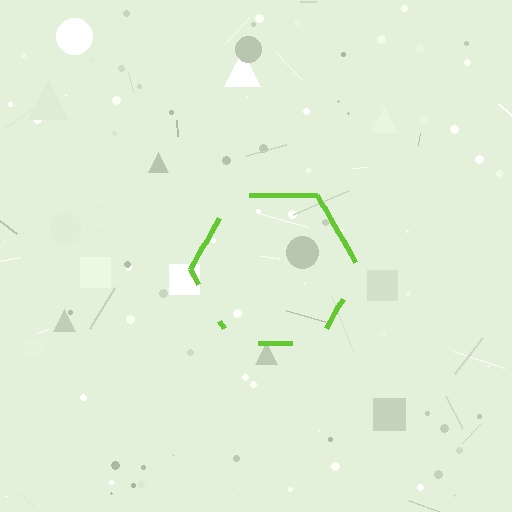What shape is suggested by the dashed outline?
The dashed outline suggests a hexagon.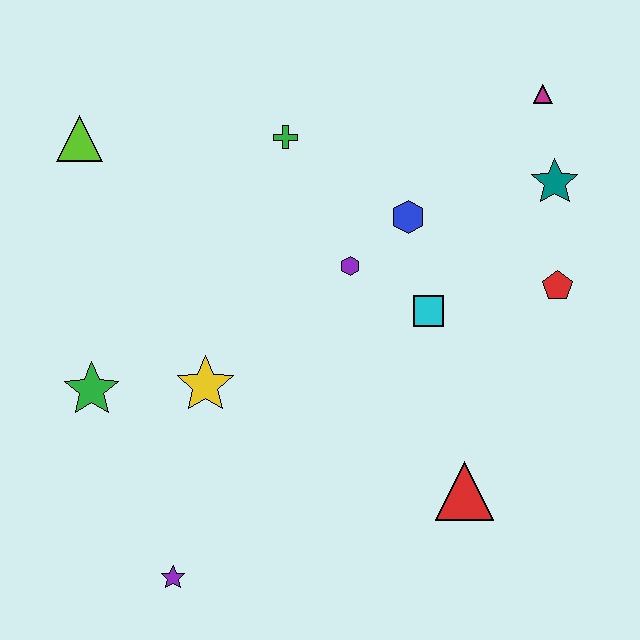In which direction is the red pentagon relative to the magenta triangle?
The red pentagon is below the magenta triangle.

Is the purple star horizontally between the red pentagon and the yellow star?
No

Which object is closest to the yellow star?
The green star is closest to the yellow star.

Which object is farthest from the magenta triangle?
The purple star is farthest from the magenta triangle.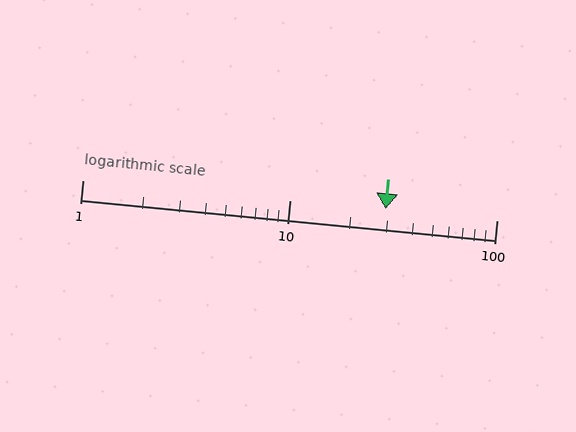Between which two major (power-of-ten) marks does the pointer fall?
The pointer is between 10 and 100.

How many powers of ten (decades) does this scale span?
The scale spans 2 decades, from 1 to 100.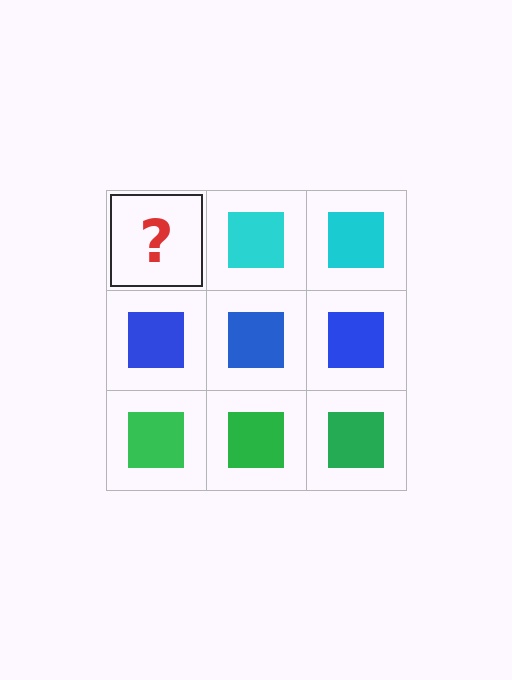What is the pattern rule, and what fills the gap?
The rule is that each row has a consistent color. The gap should be filled with a cyan square.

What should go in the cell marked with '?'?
The missing cell should contain a cyan square.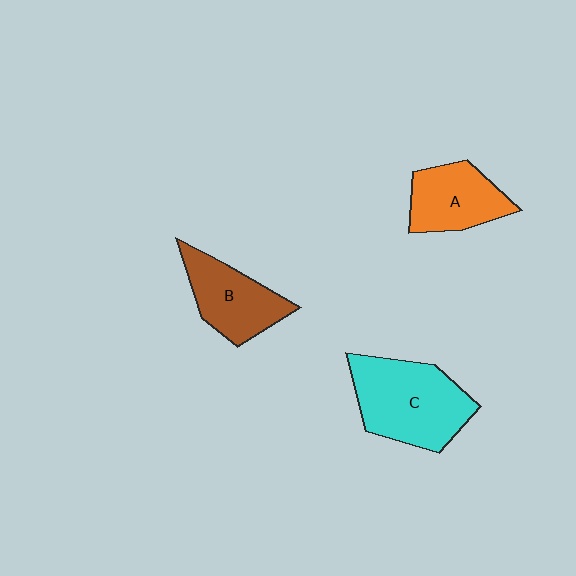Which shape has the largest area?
Shape C (cyan).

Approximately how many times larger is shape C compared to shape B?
Approximately 1.5 times.